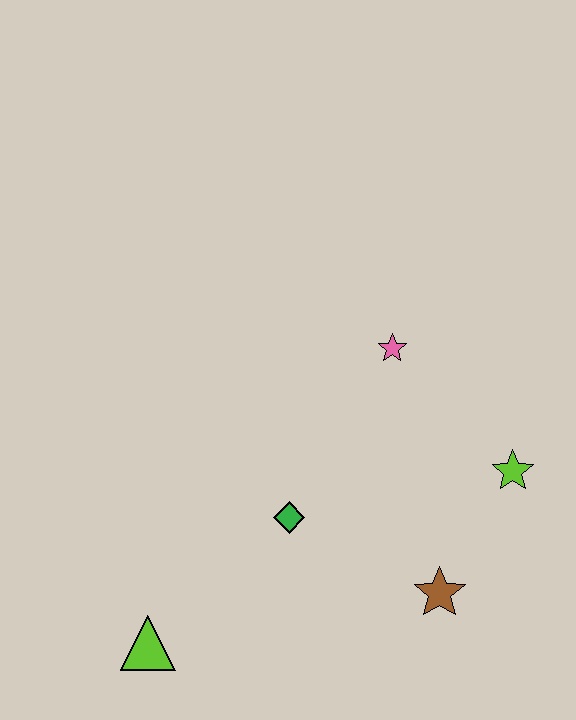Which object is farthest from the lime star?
The lime triangle is farthest from the lime star.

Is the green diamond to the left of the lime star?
Yes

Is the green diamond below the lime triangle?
No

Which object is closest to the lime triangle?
The green diamond is closest to the lime triangle.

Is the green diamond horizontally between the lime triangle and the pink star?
Yes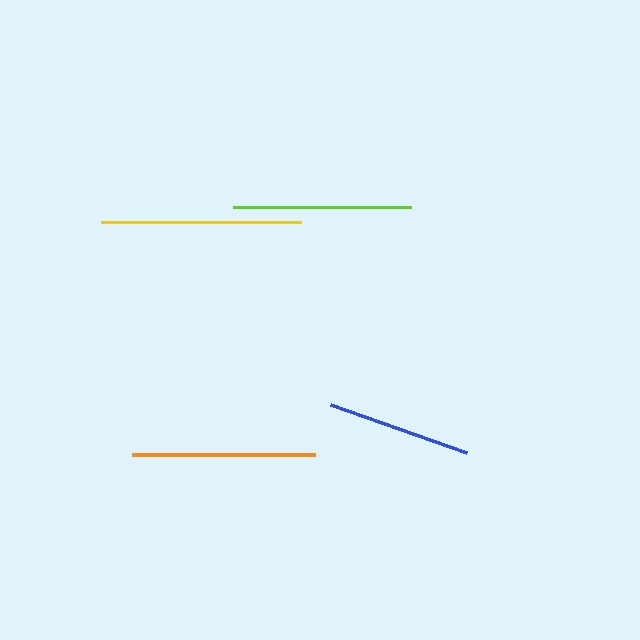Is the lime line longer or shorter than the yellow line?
The yellow line is longer than the lime line.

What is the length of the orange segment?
The orange segment is approximately 183 pixels long.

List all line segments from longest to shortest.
From longest to shortest: yellow, orange, lime, blue.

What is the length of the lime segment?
The lime segment is approximately 178 pixels long.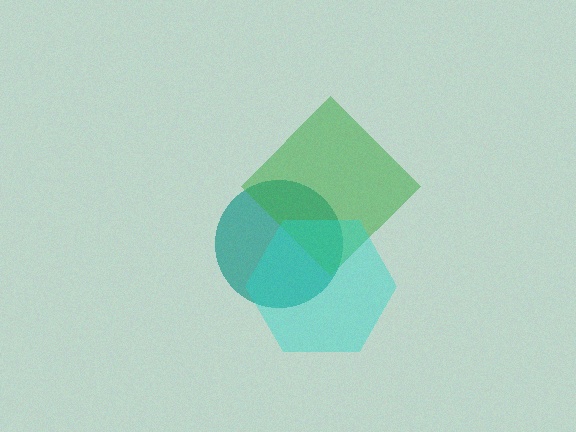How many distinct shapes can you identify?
There are 3 distinct shapes: a teal circle, a green diamond, a cyan hexagon.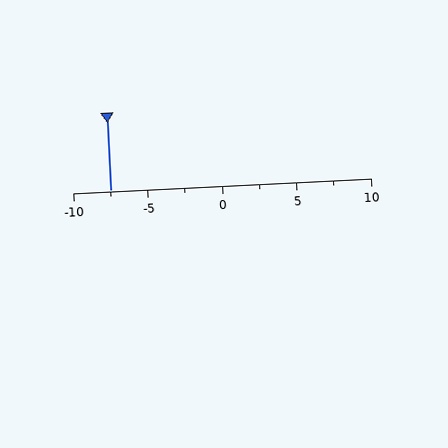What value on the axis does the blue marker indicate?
The marker indicates approximately -7.5.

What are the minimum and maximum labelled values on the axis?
The axis runs from -10 to 10.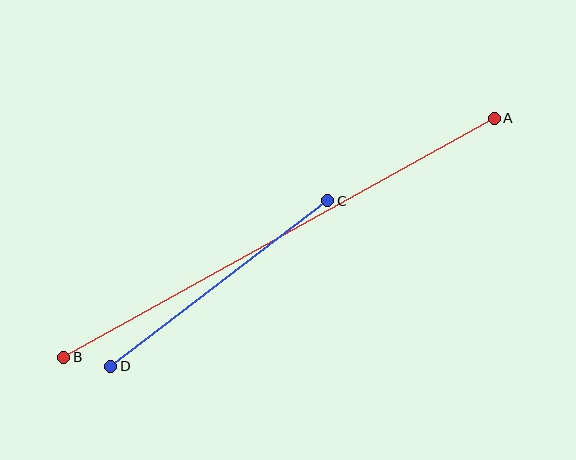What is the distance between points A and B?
The distance is approximately 492 pixels.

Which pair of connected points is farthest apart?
Points A and B are farthest apart.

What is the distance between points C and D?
The distance is approximately 273 pixels.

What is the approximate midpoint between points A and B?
The midpoint is at approximately (279, 238) pixels.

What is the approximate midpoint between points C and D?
The midpoint is at approximately (219, 283) pixels.